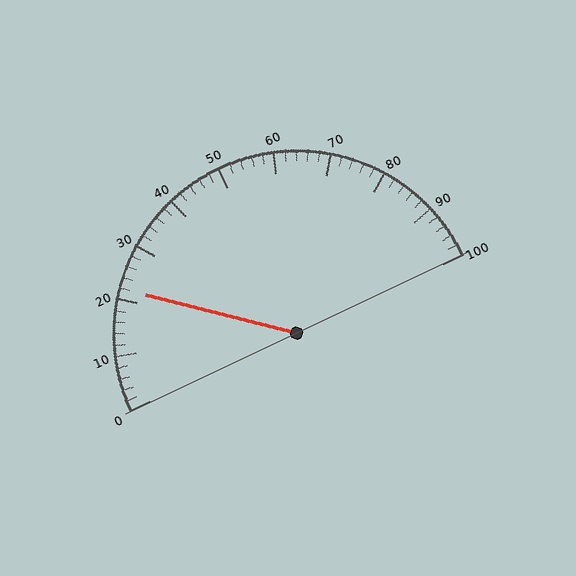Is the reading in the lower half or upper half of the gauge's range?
The reading is in the lower half of the range (0 to 100).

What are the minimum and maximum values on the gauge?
The gauge ranges from 0 to 100.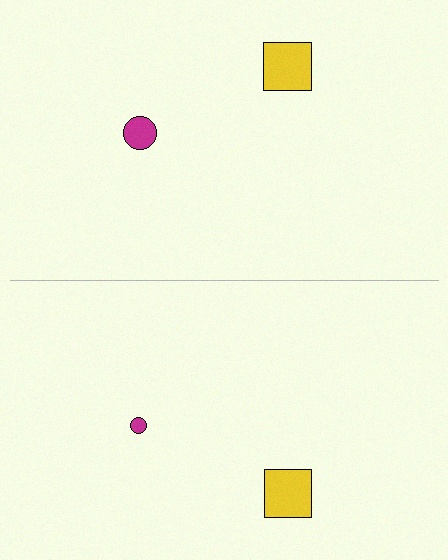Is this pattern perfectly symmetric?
No, the pattern is not perfectly symmetric. The magenta circle on the bottom side has a different size than its mirror counterpart.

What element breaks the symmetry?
The magenta circle on the bottom side has a different size than its mirror counterpart.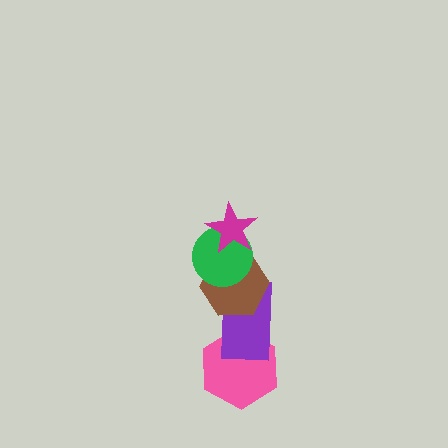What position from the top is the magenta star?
The magenta star is 1st from the top.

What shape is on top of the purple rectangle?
The brown hexagon is on top of the purple rectangle.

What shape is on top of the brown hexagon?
The green circle is on top of the brown hexagon.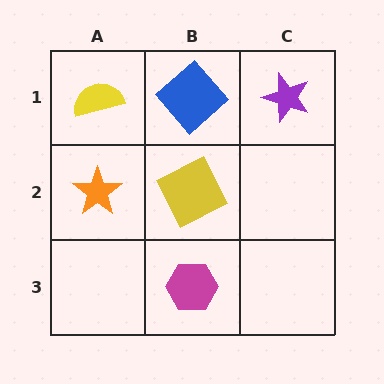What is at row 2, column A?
An orange star.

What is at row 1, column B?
A blue diamond.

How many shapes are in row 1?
3 shapes.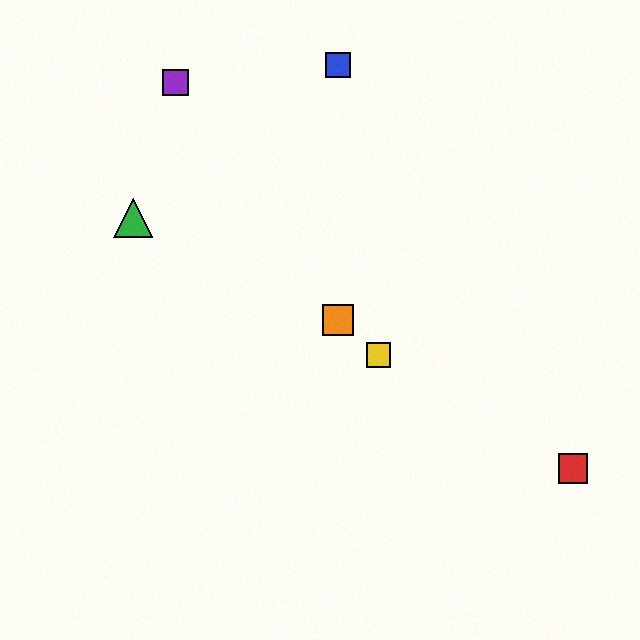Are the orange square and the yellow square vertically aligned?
No, the orange square is at x≈338 and the yellow square is at x≈378.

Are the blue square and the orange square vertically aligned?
Yes, both are at x≈338.